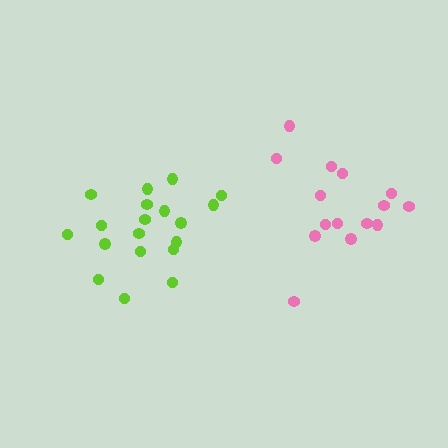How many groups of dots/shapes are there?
There are 2 groups.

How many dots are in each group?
Group 1: 19 dots, Group 2: 15 dots (34 total).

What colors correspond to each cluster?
The clusters are colored: lime, pink.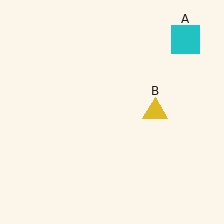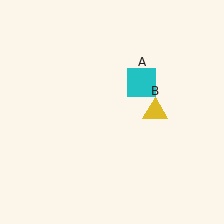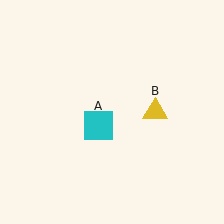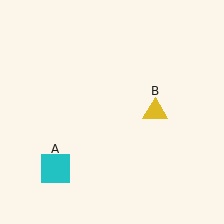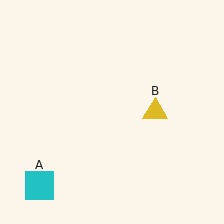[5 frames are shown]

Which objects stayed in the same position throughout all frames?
Yellow triangle (object B) remained stationary.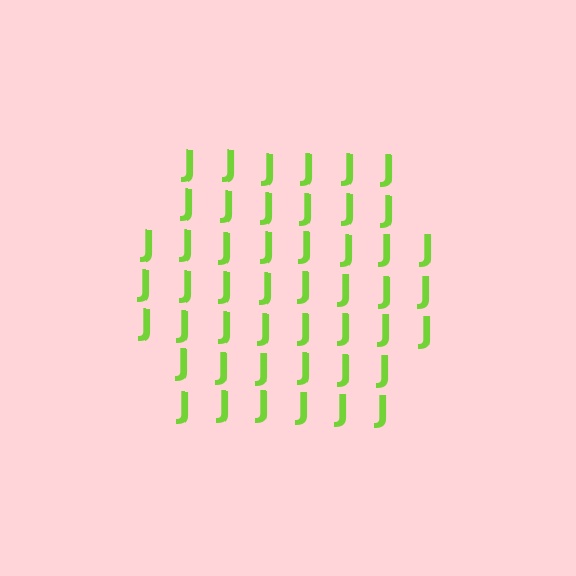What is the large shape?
The large shape is a hexagon.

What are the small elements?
The small elements are letter J's.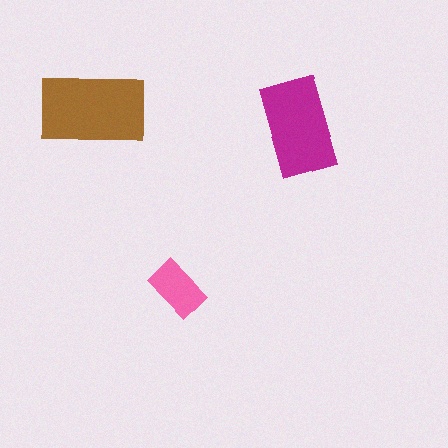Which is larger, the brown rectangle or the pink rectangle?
The brown one.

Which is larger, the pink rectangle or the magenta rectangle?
The magenta one.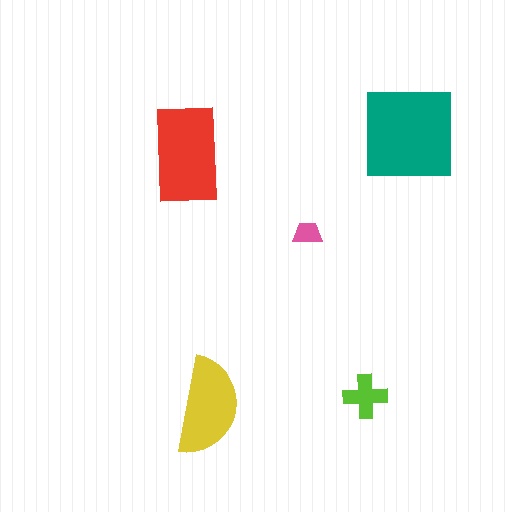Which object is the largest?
The teal square.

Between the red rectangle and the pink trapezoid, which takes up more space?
The red rectangle.